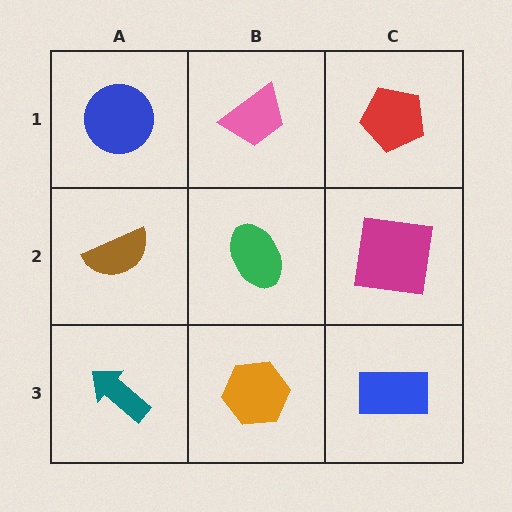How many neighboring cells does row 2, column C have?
3.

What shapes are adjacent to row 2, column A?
A blue circle (row 1, column A), a teal arrow (row 3, column A), a green ellipse (row 2, column B).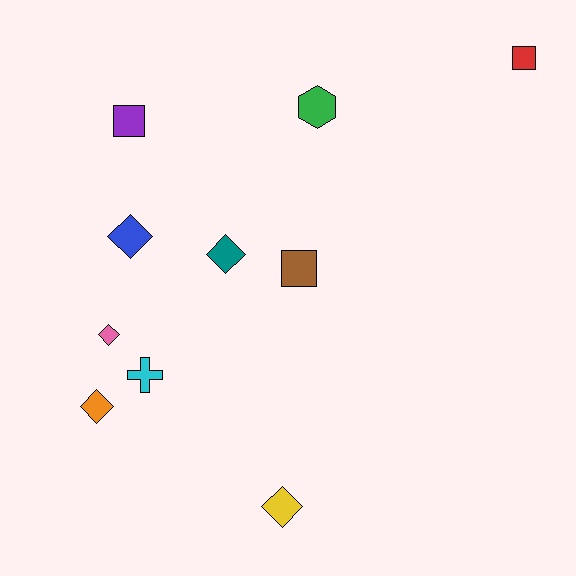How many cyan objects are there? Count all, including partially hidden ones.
There is 1 cyan object.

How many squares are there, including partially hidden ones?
There are 3 squares.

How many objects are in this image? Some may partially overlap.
There are 10 objects.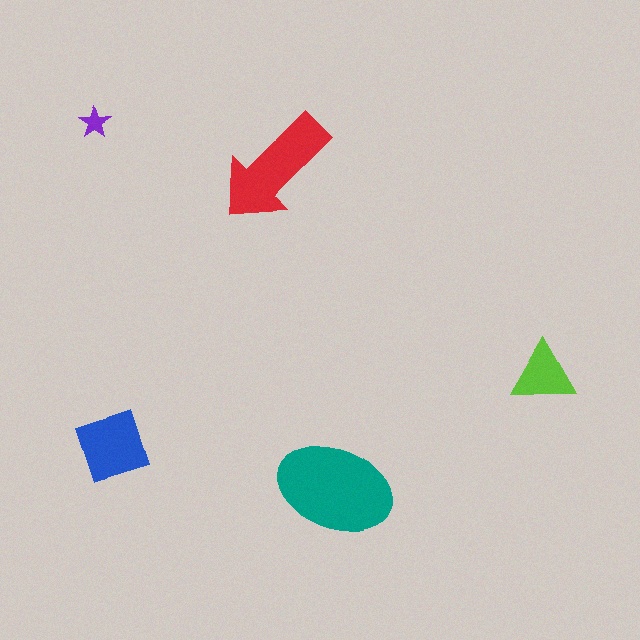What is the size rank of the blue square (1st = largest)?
3rd.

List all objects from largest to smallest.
The teal ellipse, the red arrow, the blue square, the lime triangle, the purple star.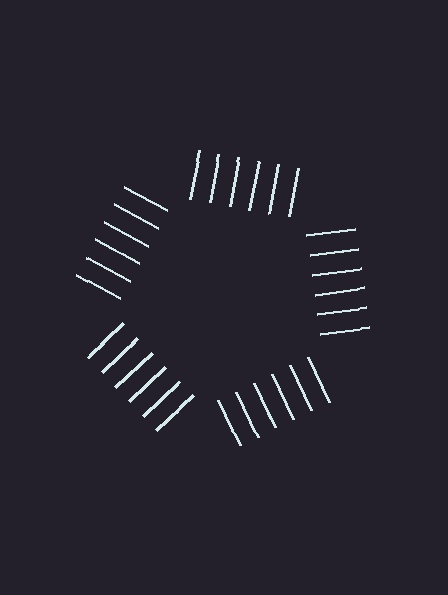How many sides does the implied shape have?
5 sides — the line-ends trace a pentagon.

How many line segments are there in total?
30 — 6 along each of the 5 edges.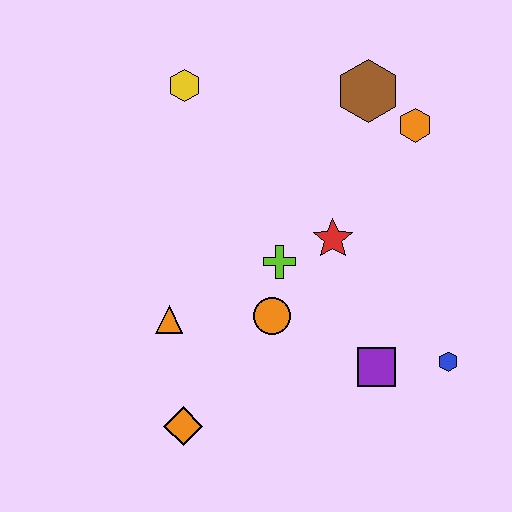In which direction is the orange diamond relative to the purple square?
The orange diamond is to the left of the purple square.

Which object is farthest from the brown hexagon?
The orange diamond is farthest from the brown hexagon.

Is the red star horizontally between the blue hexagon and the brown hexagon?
No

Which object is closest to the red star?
The lime cross is closest to the red star.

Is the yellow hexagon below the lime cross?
No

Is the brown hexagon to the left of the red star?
No